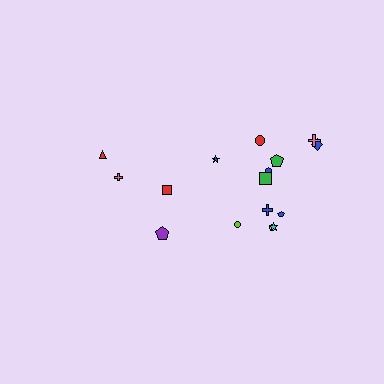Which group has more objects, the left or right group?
The right group.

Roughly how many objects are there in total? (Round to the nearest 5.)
Roughly 15 objects in total.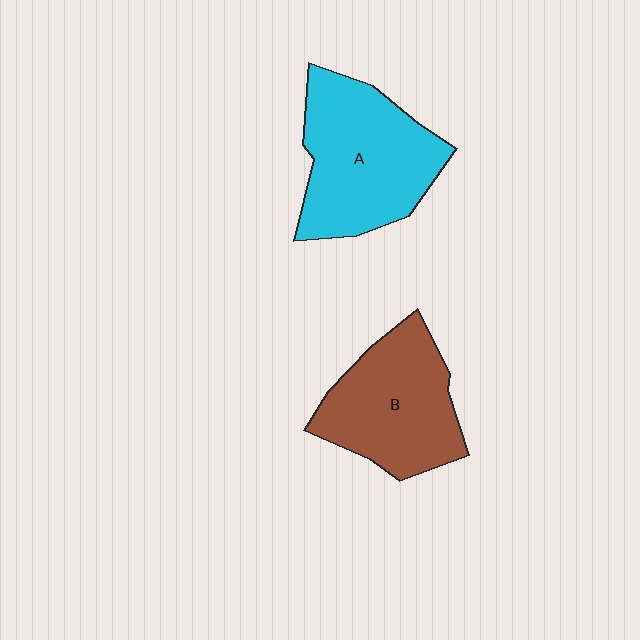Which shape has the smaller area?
Shape B (brown).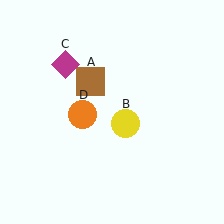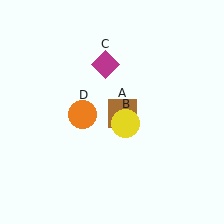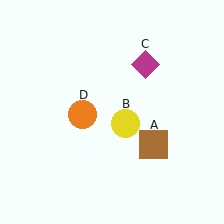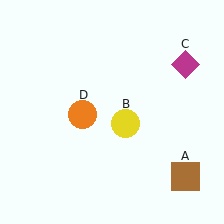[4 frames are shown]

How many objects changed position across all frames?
2 objects changed position: brown square (object A), magenta diamond (object C).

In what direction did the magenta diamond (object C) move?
The magenta diamond (object C) moved right.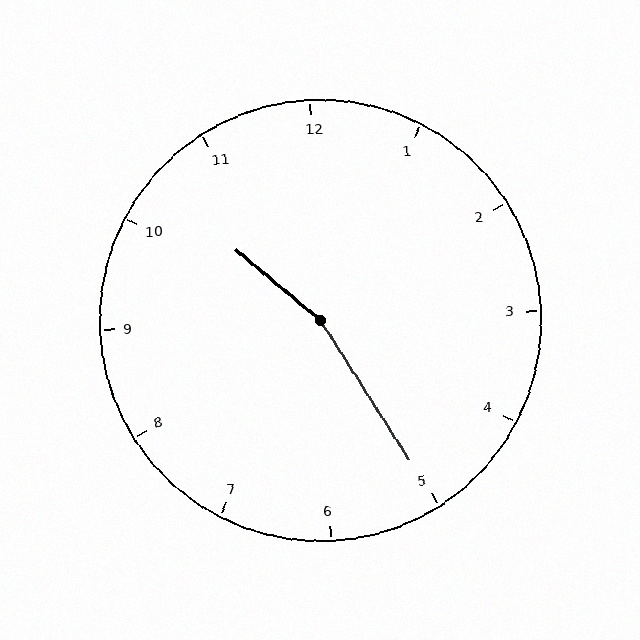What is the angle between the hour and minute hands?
Approximately 162 degrees.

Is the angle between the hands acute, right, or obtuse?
It is obtuse.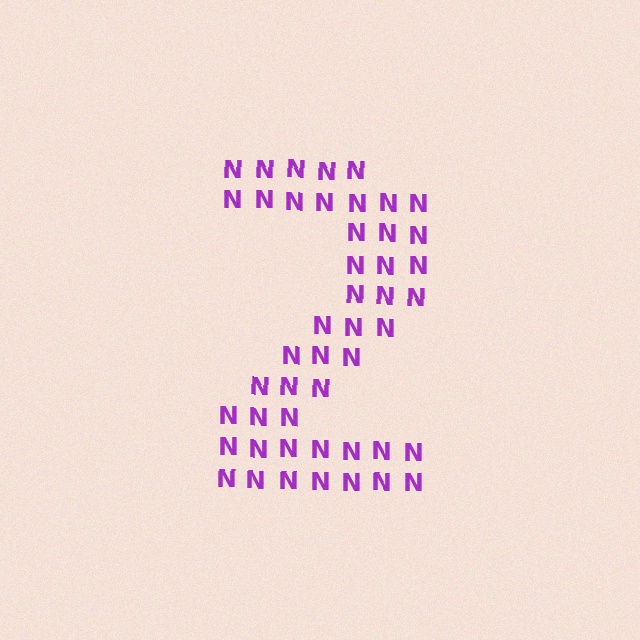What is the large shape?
The large shape is the digit 2.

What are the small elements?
The small elements are letter N's.